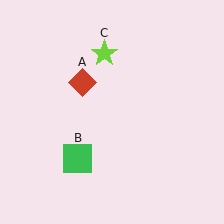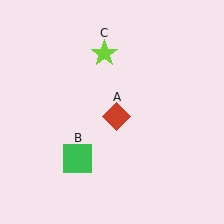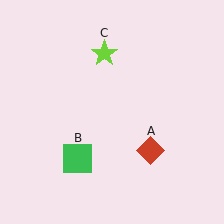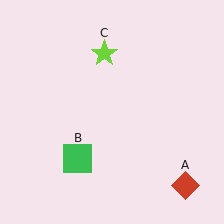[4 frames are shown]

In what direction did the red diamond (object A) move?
The red diamond (object A) moved down and to the right.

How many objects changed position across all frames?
1 object changed position: red diamond (object A).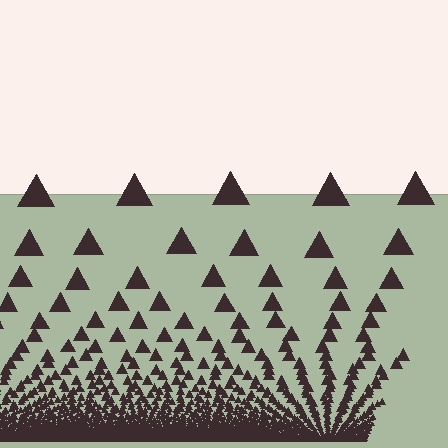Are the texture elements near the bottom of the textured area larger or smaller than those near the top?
Smaller. The gradient is inverted — elements near the bottom are smaller and denser.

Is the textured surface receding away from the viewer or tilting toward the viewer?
The surface appears to tilt toward the viewer. Texture elements get larger and sparser toward the top.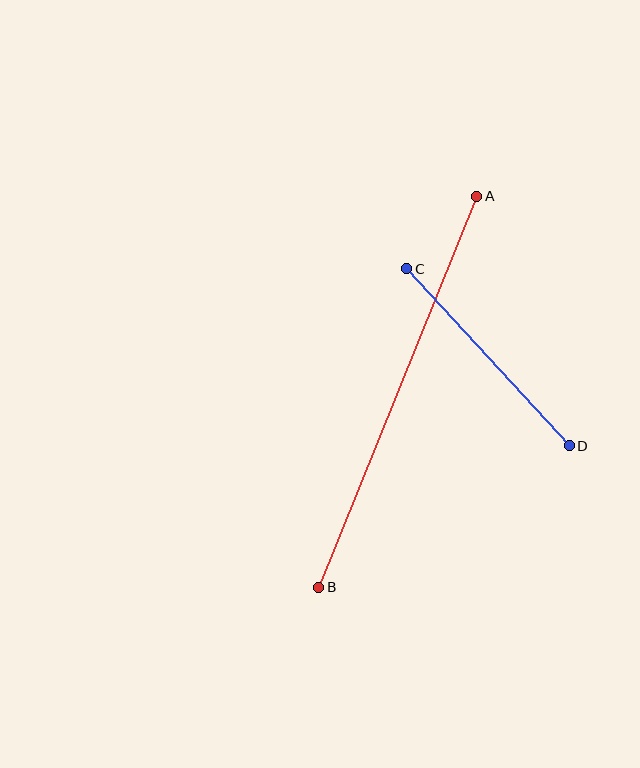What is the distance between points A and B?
The distance is approximately 422 pixels.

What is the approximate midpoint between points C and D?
The midpoint is at approximately (488, 357) pixels.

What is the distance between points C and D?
The distance is approximately 240 pixels.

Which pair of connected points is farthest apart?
Points A and B are farthest apart.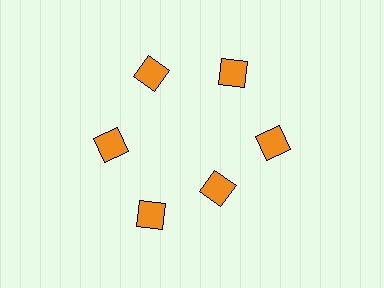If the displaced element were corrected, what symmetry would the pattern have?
It would have 6-fold rotational symmetry — the pattern would map onto itself every 60 degrees.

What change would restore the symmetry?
The symmetry would be restored by moving it outward, back onto the ring so that all 6 squares sit at equal angles and equal distance from the center.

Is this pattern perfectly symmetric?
No. The 6 orange squares are arranged in a ring, but one element near the 5 o'clock position is pulled inward toward the center, breaking the 6-fold rotational symmetry.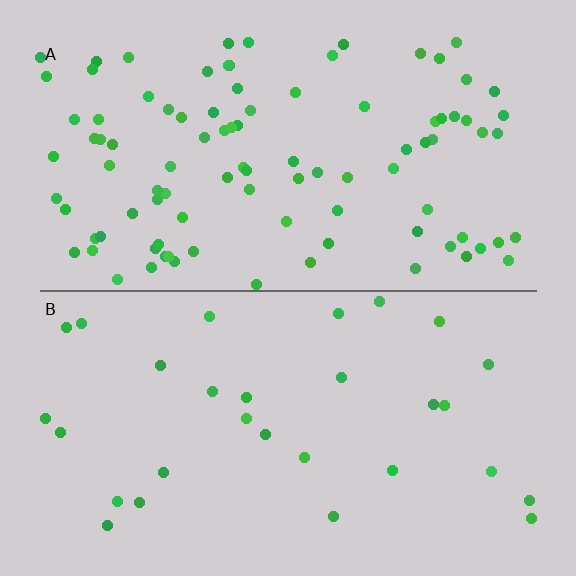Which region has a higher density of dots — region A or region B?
A (the top).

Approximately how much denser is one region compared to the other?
Approximately 3.3× — region A over region B.